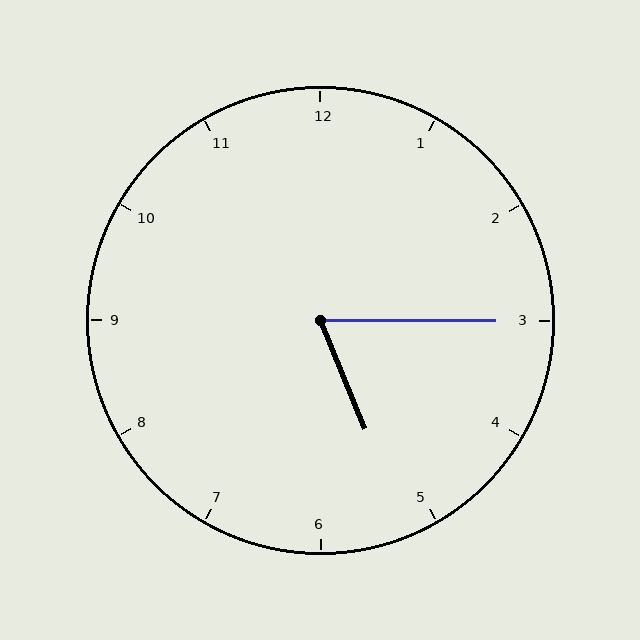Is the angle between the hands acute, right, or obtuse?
It is acute.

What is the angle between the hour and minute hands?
Approximately 68 degrees.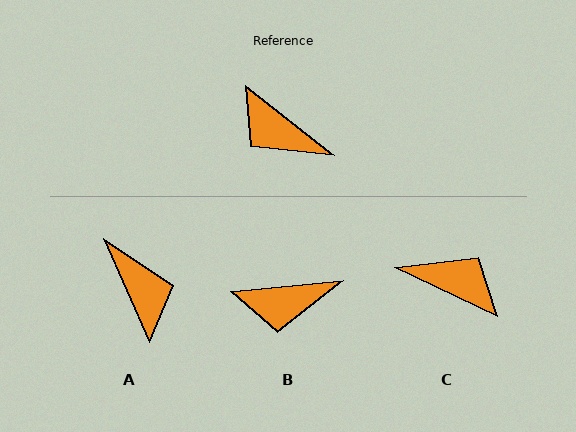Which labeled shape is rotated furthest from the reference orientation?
C, about 167 degrees away.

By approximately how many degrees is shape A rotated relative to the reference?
Approximately 152 degrees counter-clockwise.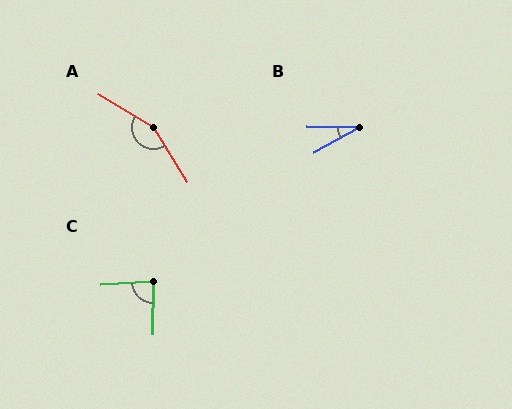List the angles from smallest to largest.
B (30°), C (86°), A (153°).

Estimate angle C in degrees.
Approximately 86 degrees.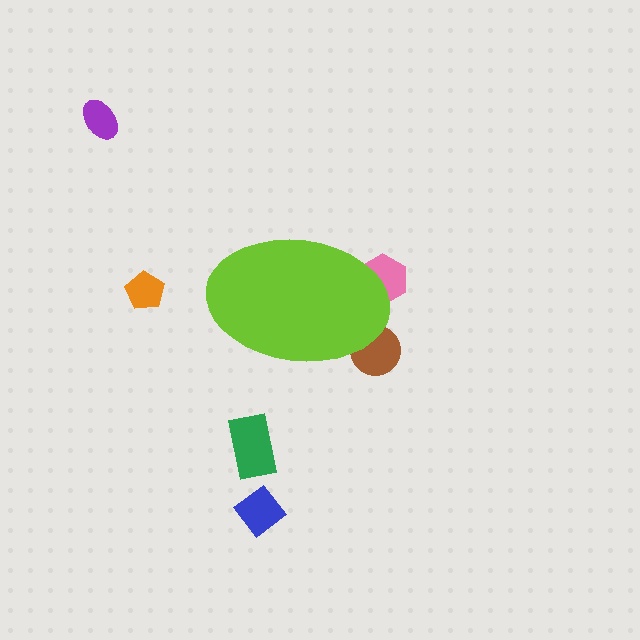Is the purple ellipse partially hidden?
No, the purple ellipse is fully visible.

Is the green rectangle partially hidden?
No, the green rectangle is fully visible.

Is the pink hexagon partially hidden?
Yes, the pink hexagon is partially hidden behind the lime ellipse.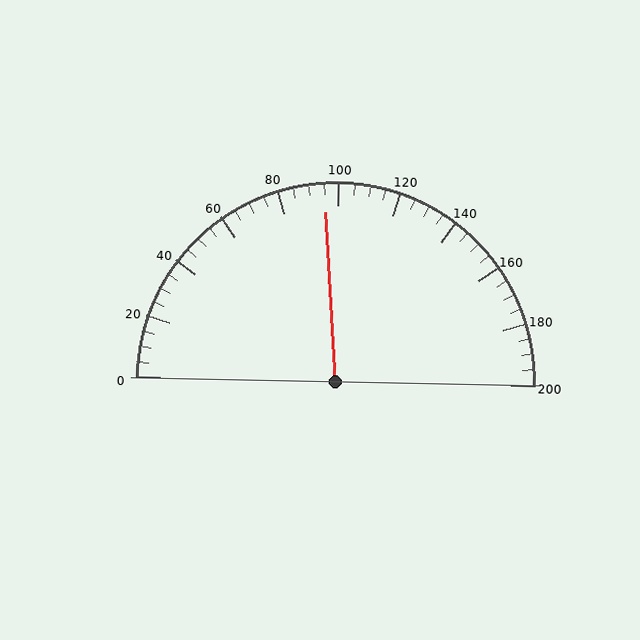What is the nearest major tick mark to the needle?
The nearest major tick mark is 100.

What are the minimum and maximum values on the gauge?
The gauge ranges from 0 to 200.